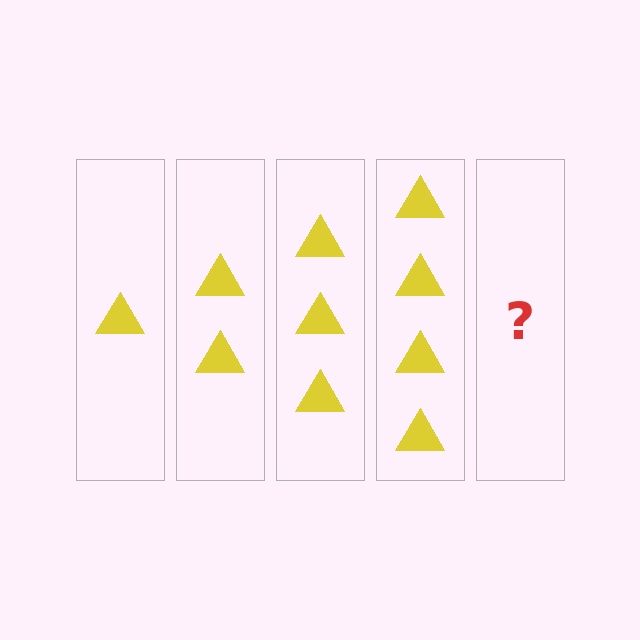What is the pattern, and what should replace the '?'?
The pattern is that each step adds one more triangle. The '?' should be 5 triangles.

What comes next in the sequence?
The next element should be 5 triangles.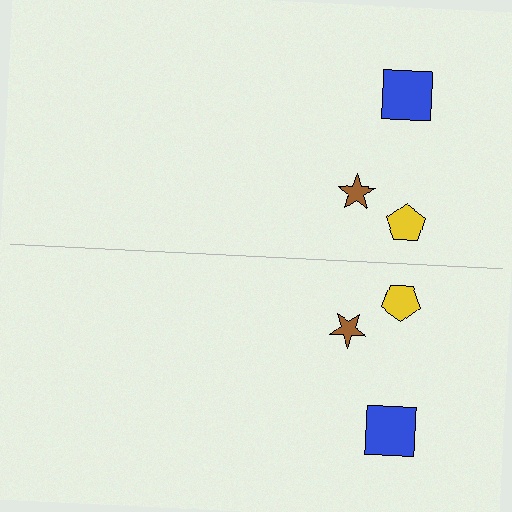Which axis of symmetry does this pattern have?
The pattern has a horizontal axis of symmetry running through the center of the image.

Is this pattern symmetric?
Yes, this pattern has bilateral (reflection) symmetry.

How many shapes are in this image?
There are 6 shapes in this image.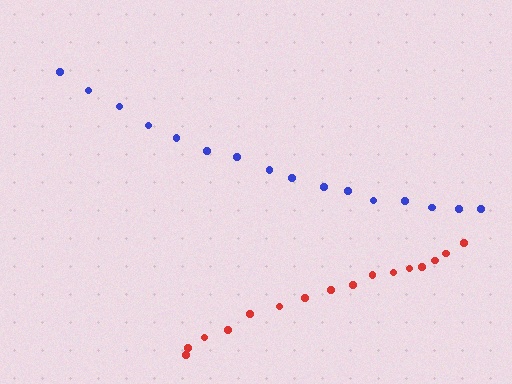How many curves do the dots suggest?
There are 2 distinct paths.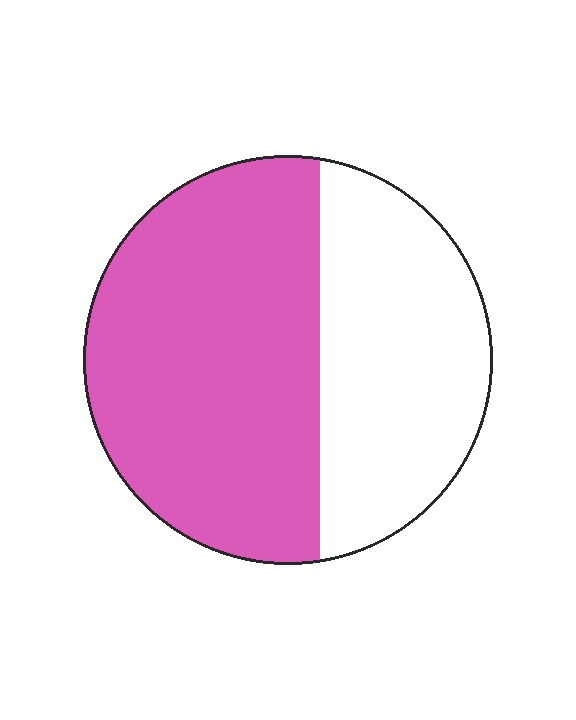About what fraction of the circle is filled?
About three fifths (3/5).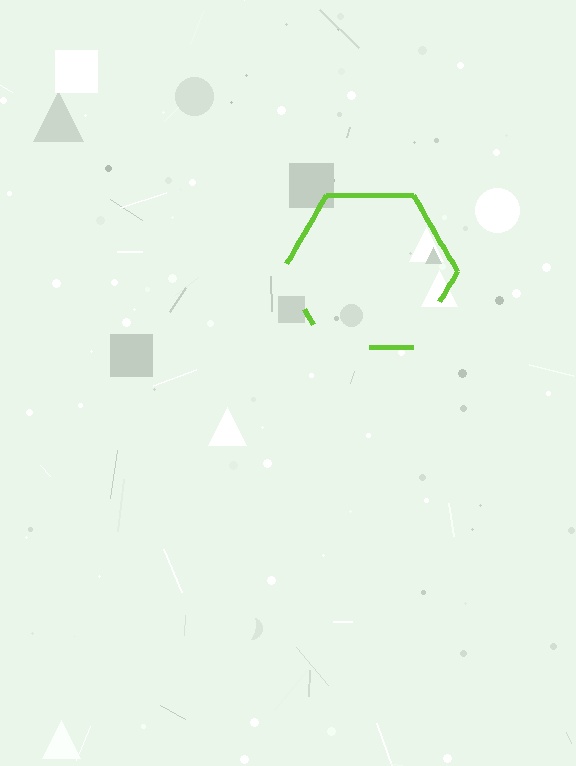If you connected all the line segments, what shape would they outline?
They would outline a hexagon.